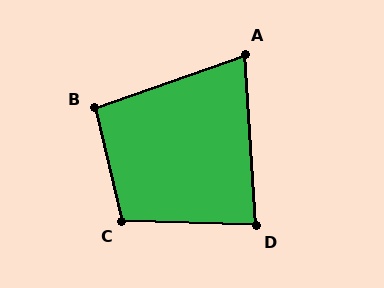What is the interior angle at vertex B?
Approximately 96 degrees (obtuse).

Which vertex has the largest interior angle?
C, at approximately 106 degrees.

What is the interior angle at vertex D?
Approximately 84 degrees (acute).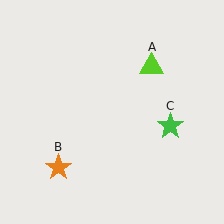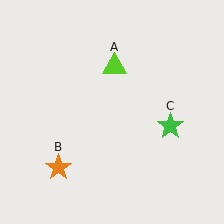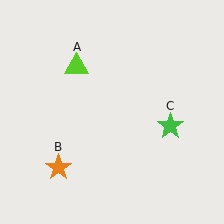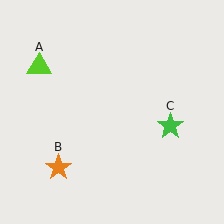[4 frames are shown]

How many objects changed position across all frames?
1 object changed position: lime triangle (object A).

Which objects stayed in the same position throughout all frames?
Orange star (object B) and green star (object C) remained stationary.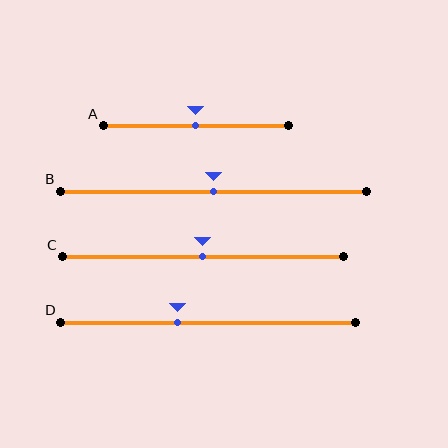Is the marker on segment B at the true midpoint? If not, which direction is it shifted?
Yes, the marker on segment B is at the true midpoint.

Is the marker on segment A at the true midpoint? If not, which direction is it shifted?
Yes, the marker on segment A is at the true midpoint.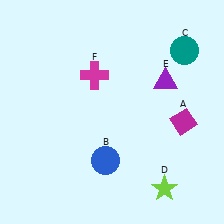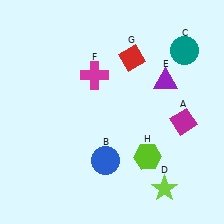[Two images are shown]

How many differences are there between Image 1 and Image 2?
There are 2 differences between the two images.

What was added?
A red diamond (G), a lime hexagon (H) were added in Image 2.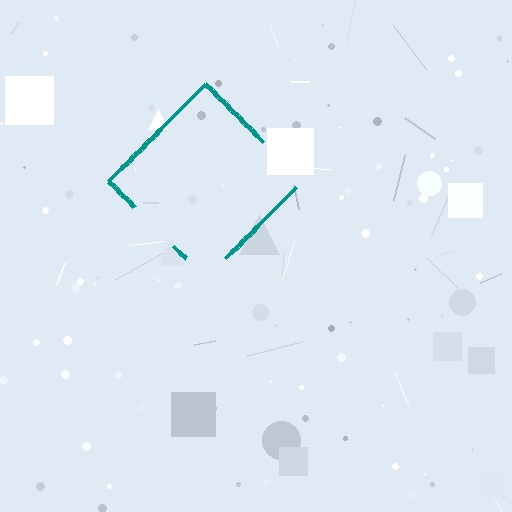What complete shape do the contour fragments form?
The contour fragments form a diamond.